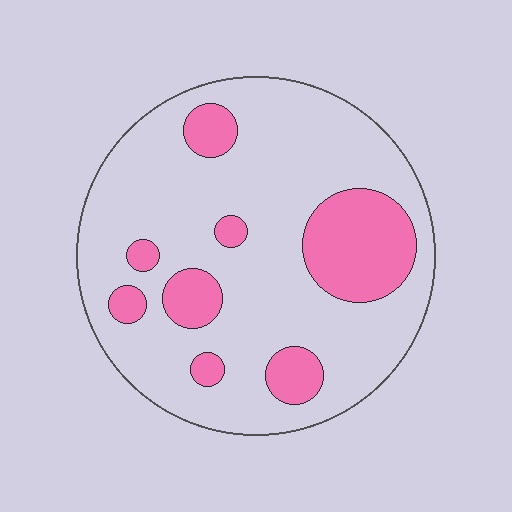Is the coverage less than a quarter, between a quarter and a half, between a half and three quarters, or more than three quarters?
Less than a quarter.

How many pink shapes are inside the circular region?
8.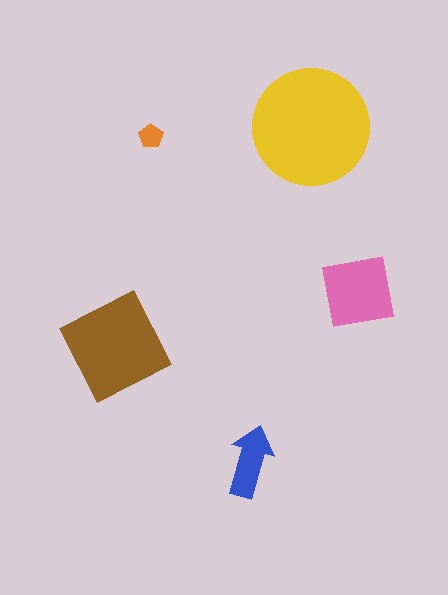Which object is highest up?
The yellow circle is topmost.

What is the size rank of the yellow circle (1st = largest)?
1st.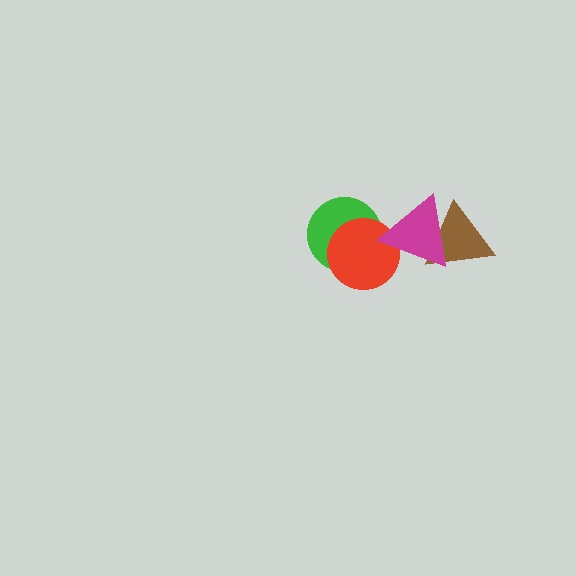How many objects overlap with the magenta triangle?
2 objects overlap with the magenta triangle.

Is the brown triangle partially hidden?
Yes, it is partially covered by another shape.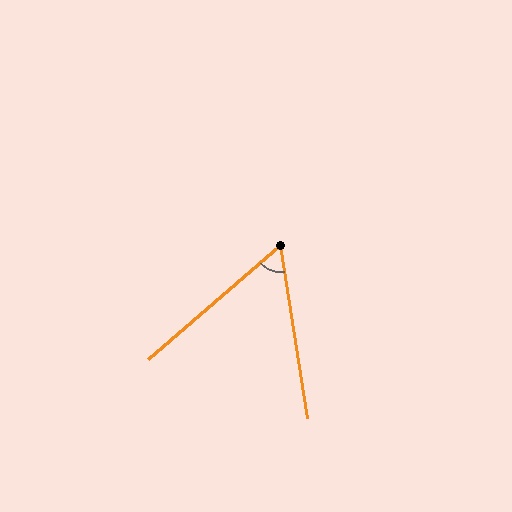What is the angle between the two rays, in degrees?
Approximately 58 degrees.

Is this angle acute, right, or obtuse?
It is acute.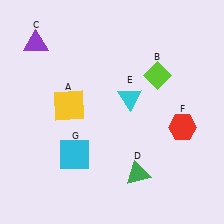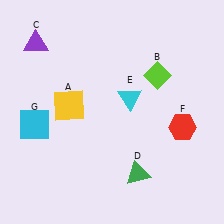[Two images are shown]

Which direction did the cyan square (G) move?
The cyan square (G) moved left.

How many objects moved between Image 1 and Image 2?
1 object moved between the two images.